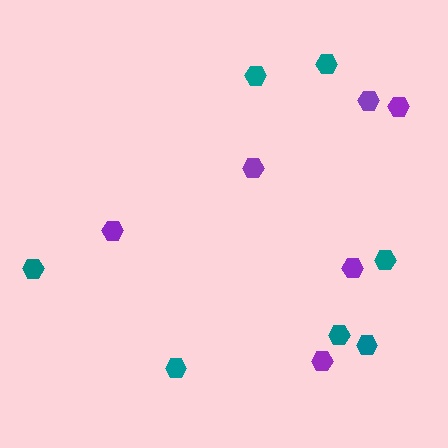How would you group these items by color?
There are 2 groups: one group of purple hexagons (6) and one group of teal hexagons (7).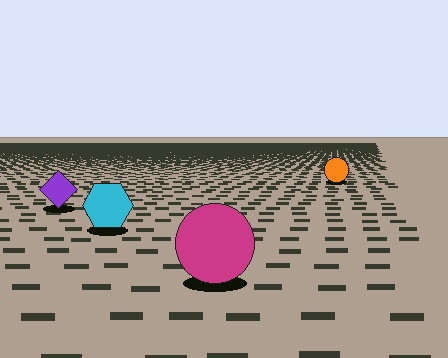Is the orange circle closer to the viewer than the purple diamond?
No. The purple diamond is closer — you can tell from the texture gradient: the ground texture is coarser near it.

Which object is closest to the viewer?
The magenta circle is closest. The texture marks near it are larger and more spread out.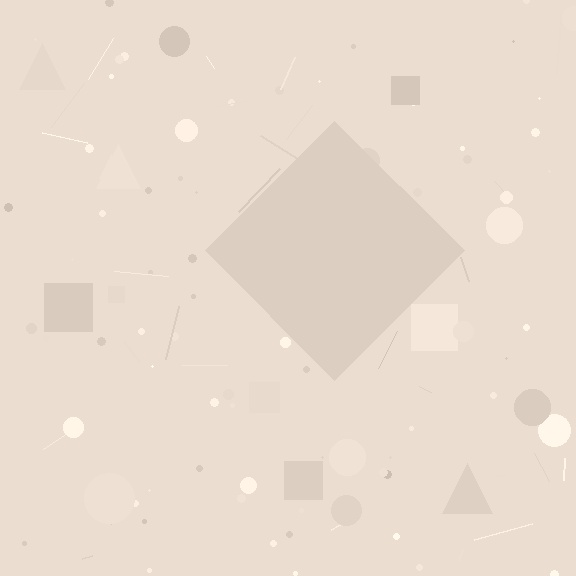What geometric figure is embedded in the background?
A diamond is embedded in the background.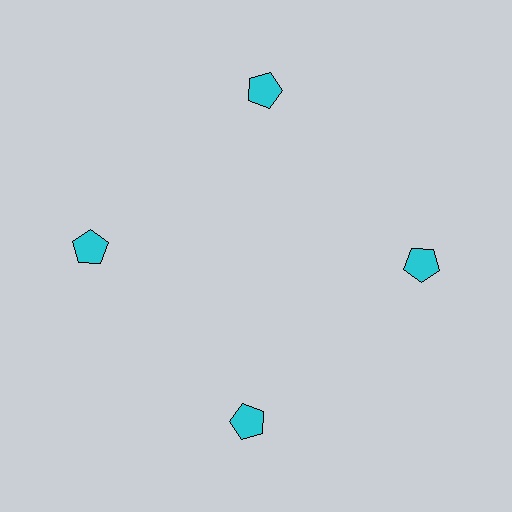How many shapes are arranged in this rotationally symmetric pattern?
There are 4 shapes, arranged in 4 groups of 1.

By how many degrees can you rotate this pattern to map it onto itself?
The pattern maps onto itself every 90 degrees of rotation.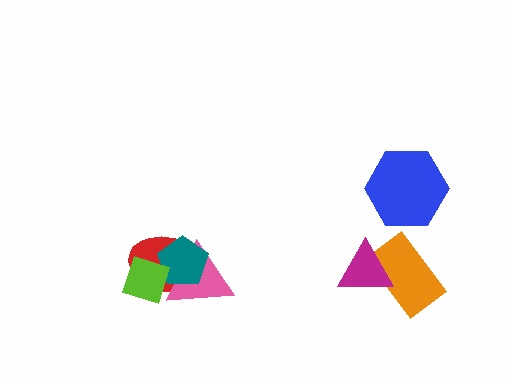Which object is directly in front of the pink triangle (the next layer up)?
The teal pentagon is directly in front of the pink triangle.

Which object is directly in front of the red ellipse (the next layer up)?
The pink triangle is directly in front of the red ellipse.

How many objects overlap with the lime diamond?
3 objects overlap with the lime diamond.